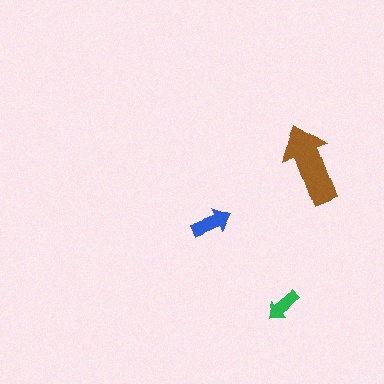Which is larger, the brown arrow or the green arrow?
The brown one.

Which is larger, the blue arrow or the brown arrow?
The brown one.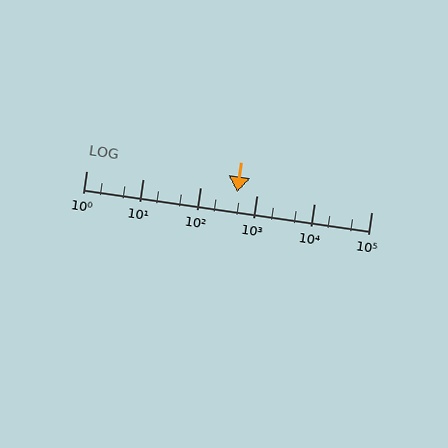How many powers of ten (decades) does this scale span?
The scale spans 5 decades, from 1 to 100000.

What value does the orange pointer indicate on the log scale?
The pointer indicates approximately 440.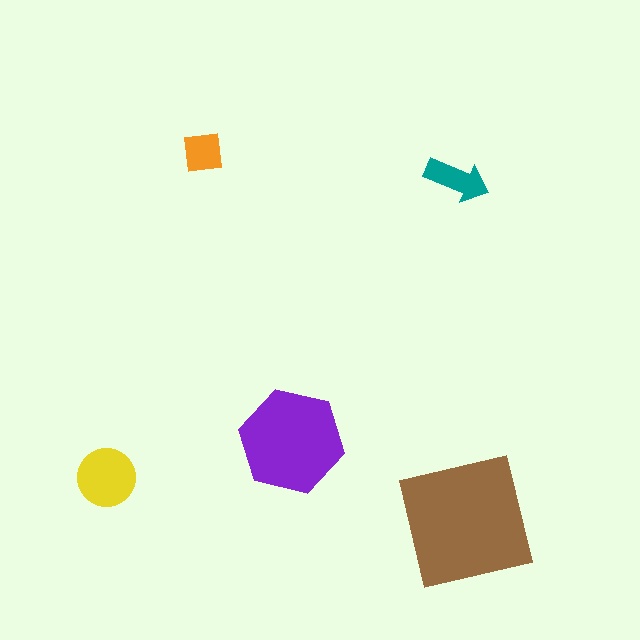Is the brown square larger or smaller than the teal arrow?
Larger.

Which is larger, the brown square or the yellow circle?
The brown square.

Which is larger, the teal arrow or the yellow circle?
The yellow circle.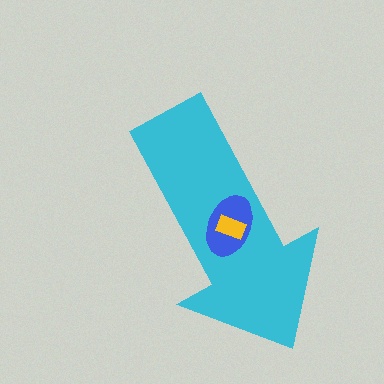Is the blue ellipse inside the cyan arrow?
Yes.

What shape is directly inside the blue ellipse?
The yellow rectangle.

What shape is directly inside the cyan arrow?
The blue ellipse.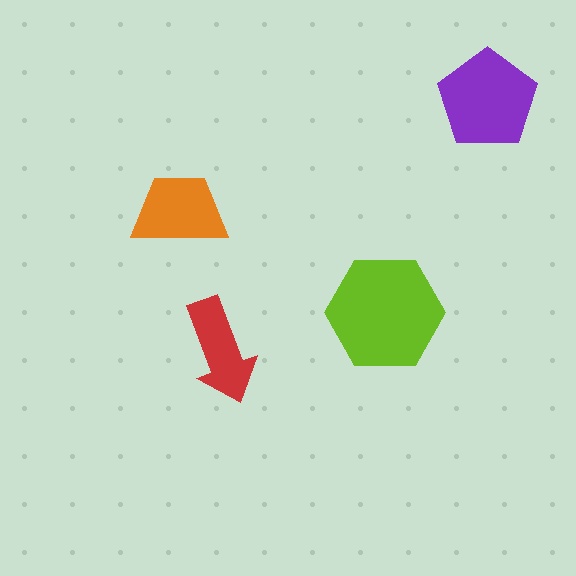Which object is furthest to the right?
The purple pentagon is rightmost.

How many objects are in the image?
There are 4 objects in the image.